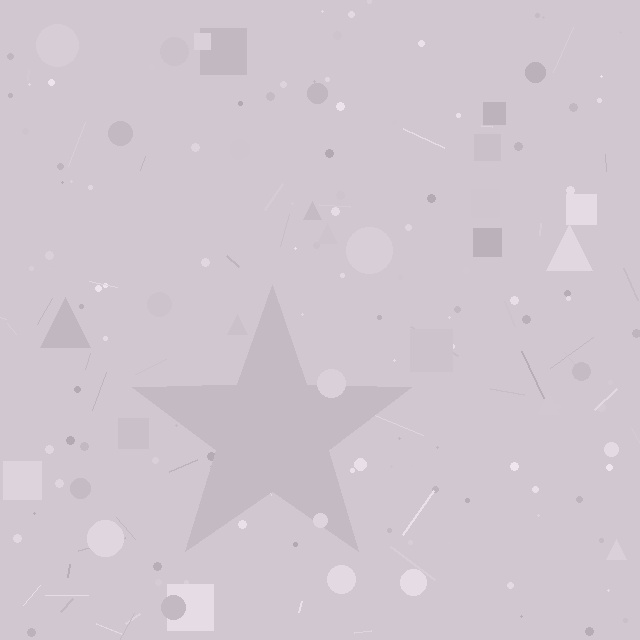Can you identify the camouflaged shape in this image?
The camouflaged shape is a star.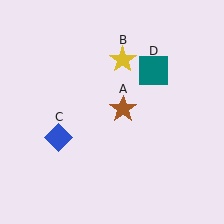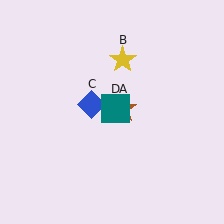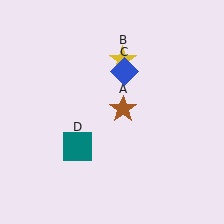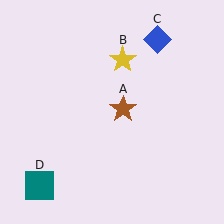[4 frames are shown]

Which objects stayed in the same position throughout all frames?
Brown star (object A) and yellow star (object B) remained stationary.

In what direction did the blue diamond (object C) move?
The blue diamond (object C) moved up and to the right.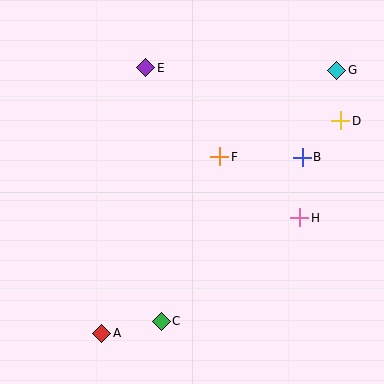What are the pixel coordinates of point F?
Point F is at (220, 157).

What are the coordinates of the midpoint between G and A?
The midpoint between G and A is at (219, 202).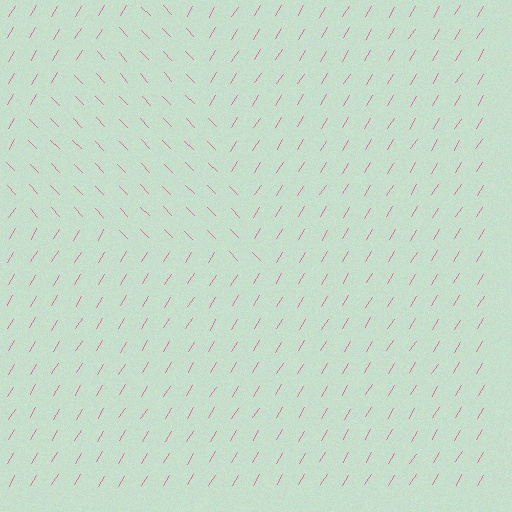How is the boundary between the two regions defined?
The boundary is defined purely by a change in line orientation (approximately 75 degrees difference). All lines are the same color and thickness.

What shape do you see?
I see a triangle.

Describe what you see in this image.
The image is filled with small pink line segments. A triangle region in the image has lines oriented differently from the surrounding lines, creating a visible texture boundary.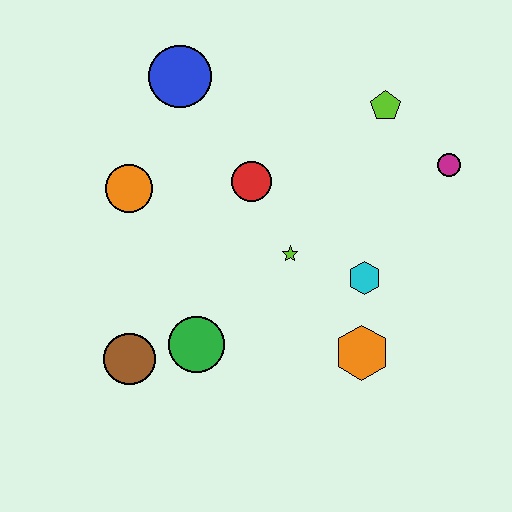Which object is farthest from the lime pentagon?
The brown circle is farthest from the lime pentagon.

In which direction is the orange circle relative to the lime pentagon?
The orange circle is to the left of the lime pentagon.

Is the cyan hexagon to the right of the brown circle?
Yes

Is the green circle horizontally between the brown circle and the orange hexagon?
Yes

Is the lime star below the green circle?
No